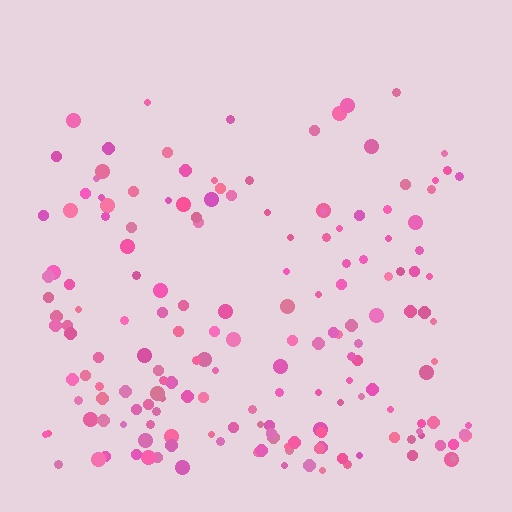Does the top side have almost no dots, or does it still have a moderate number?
Still a moderate number, just noticeably fewer than the bottom.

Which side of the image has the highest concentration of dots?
The bottom.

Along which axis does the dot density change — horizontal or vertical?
Vertical.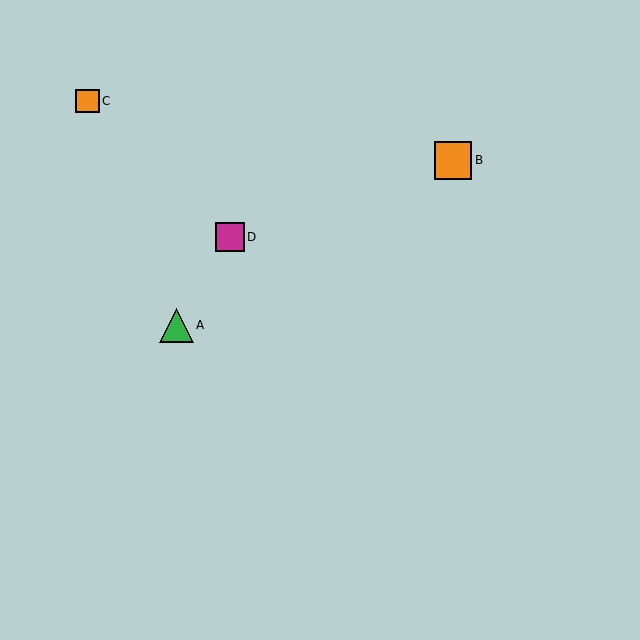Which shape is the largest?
The orange square (labeled B) is the largest.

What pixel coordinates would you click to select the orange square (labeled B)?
Click at (453, 160) to select the orange square B.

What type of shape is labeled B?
Shape B is an orange square.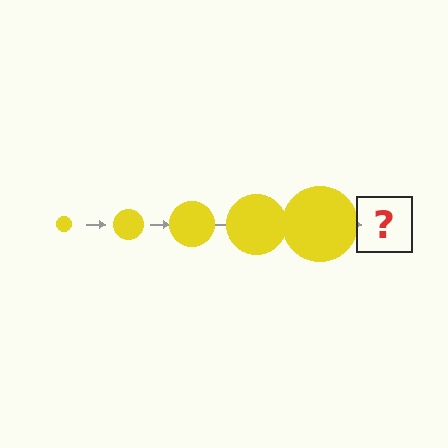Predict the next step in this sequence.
The next step is a yellow circle, larger than the previous one.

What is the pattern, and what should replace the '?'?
The pattern is that the circle gets progressively larger each step. The '?' should be a yellow circle, larger than the previous one.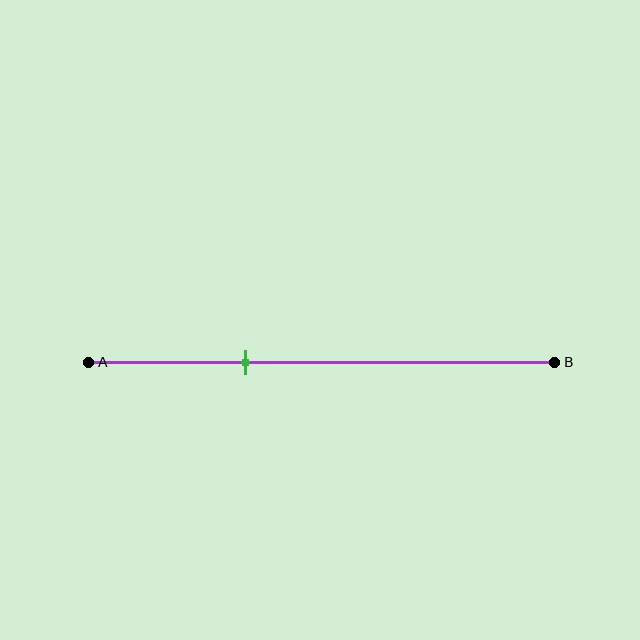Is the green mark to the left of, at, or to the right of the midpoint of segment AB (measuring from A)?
The green mark is to the left of the midpoint of segment AB.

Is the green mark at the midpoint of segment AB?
No, the mark is at about 35% from A, not at the 50% midpoint.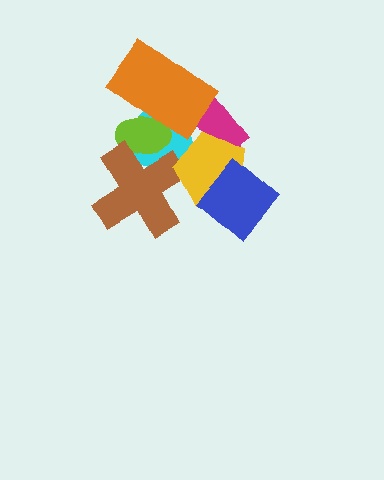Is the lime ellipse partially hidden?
Yes, it is partially covered by another shape.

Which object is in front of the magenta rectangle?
The yellow pentagon is in front of the magenta rectangle.